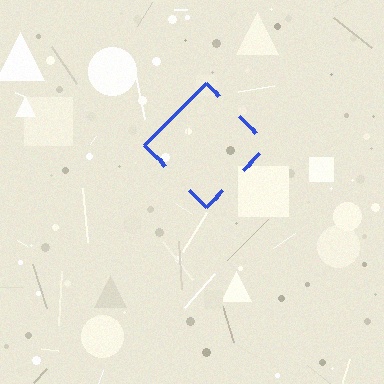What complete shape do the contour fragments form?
The contour fragments form a diamond.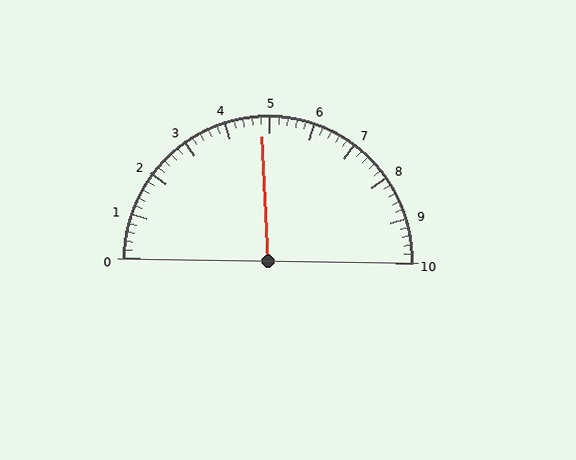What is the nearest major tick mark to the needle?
The nearest major tick mark is 5.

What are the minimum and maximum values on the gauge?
The gauge ranges from 0 to 10.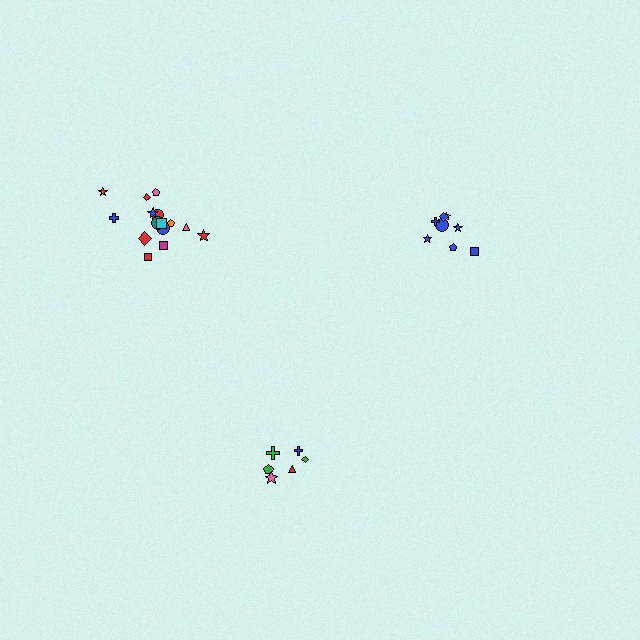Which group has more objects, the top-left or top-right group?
The top-left group.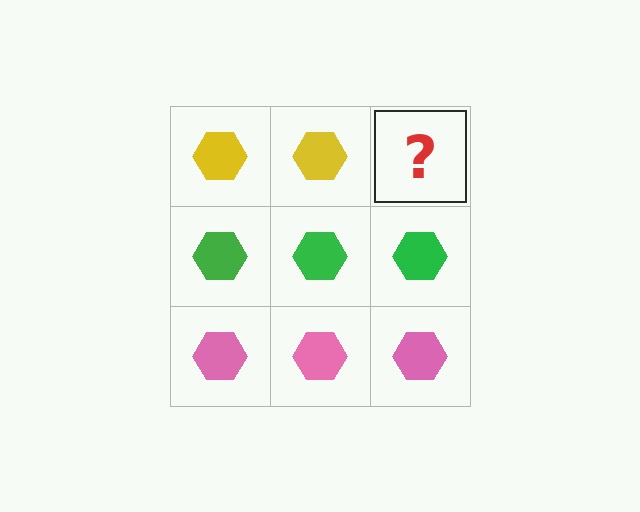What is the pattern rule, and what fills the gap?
The rule is that each row has a consistent color. The gap should be filled with a yellow hexagon.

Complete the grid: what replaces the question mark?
The question mark should be replaced with a yellow hexagon.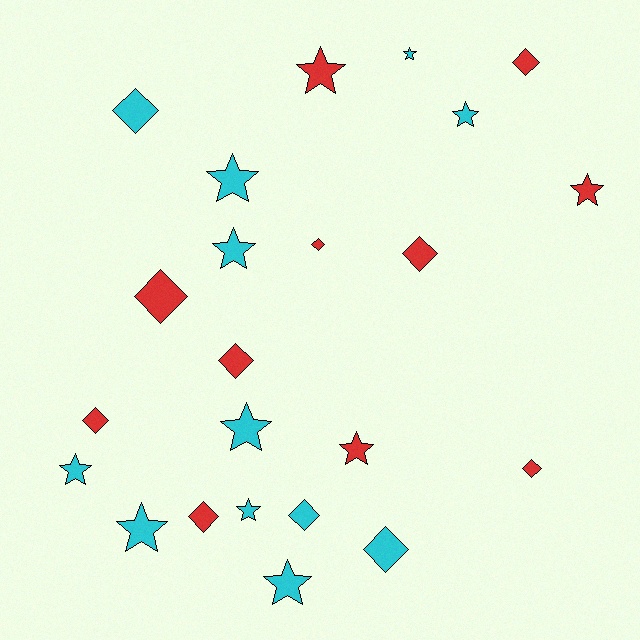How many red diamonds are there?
There are 8 red diamonds.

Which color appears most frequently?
Cyan, with 12 objects.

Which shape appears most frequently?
Star, with 12 objects.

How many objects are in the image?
There are 23 objects.